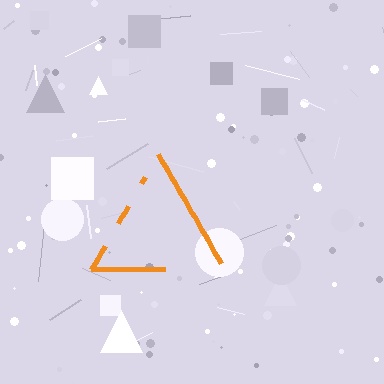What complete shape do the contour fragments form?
The contour fragments form a triangle.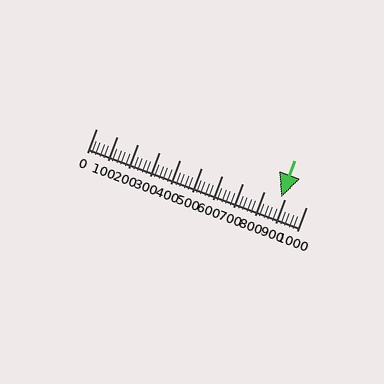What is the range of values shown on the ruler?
The ruler shows values from 0 to 1000.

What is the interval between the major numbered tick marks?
The major tick marks are spaced 100 units apart.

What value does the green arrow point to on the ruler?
The green arrow points to approximately 884.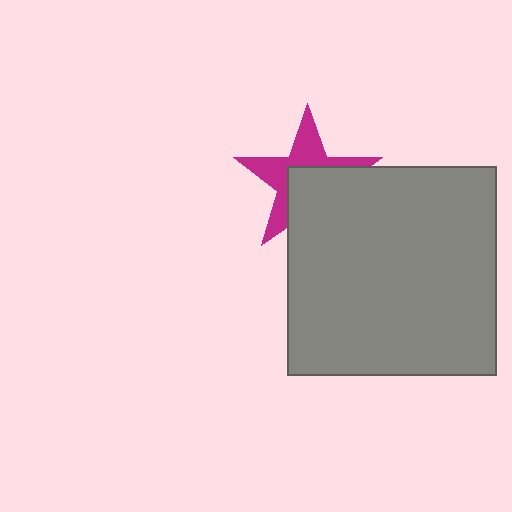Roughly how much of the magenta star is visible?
About half of it is visible (roughly 50%).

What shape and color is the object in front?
The object in front is a gray square.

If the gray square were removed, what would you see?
You would see the complete magenta star.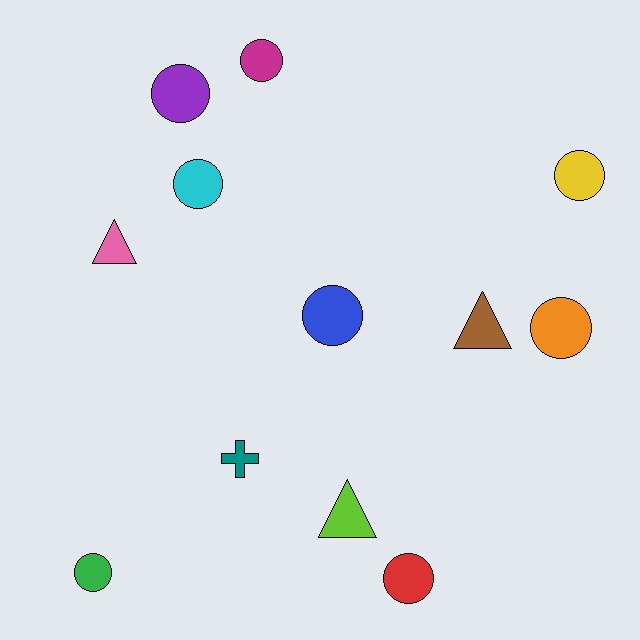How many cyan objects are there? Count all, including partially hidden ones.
There is 1 cyan object.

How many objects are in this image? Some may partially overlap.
There are 12 objects.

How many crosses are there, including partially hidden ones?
There is 1 cross.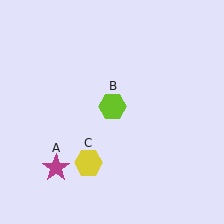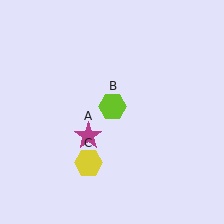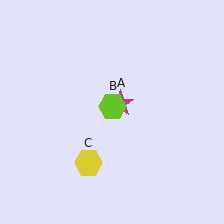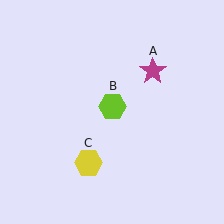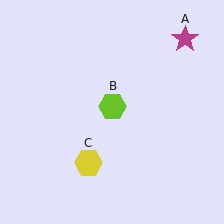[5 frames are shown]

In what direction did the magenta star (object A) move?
The magenta star (object A) moved up and to the right.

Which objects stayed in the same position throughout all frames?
Lime hexagon (object B) and yellow hexagon (object C) remained stationary.